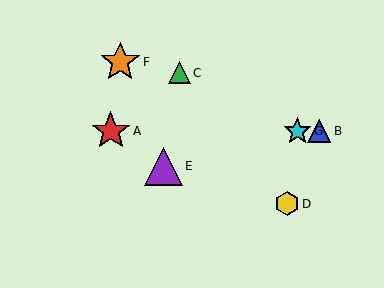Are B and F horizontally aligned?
No, B is at y≈131 and F is at y≈62.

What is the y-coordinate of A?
Object A is at y≈131.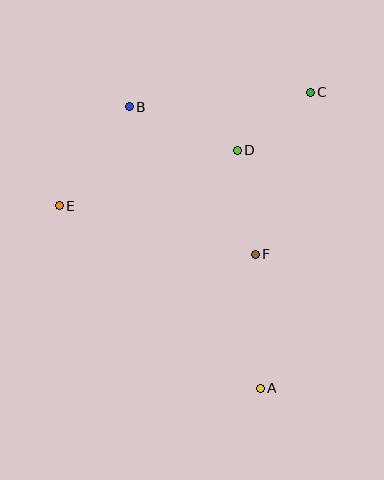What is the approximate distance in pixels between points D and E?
The distance between D and E is approximately 186 pixels.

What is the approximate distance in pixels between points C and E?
The distance between C and E is approximately 275 pixels.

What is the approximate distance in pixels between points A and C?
The distance between A and C is approximately 300 pixels.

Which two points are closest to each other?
Points C and D are closest to each other.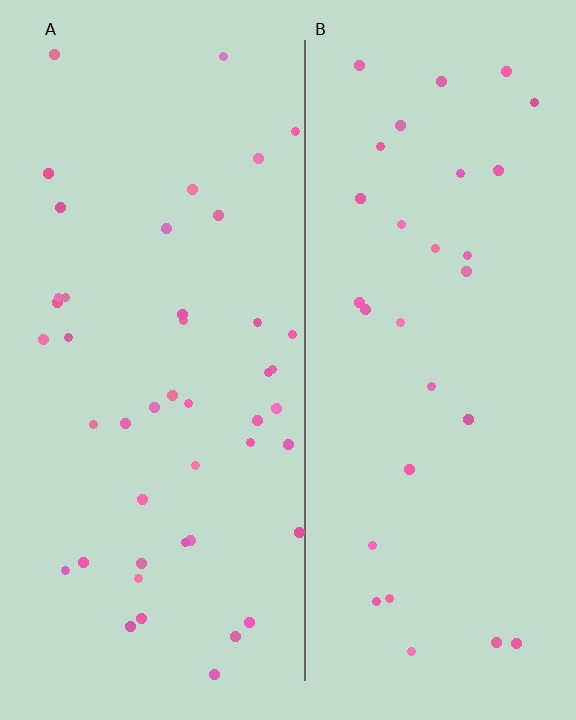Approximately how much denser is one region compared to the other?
Approximately 1.5× — region A over region B.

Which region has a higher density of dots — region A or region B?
A (the left).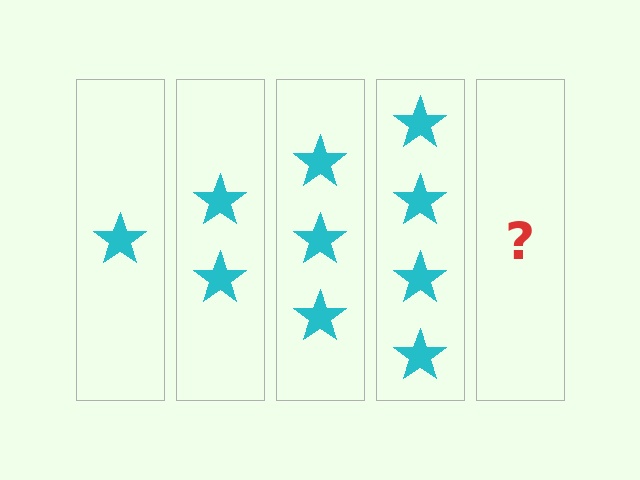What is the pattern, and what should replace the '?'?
The pattern is that each step adds one more star. The '?' should be 5 stars.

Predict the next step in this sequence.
The next step is 5 stars.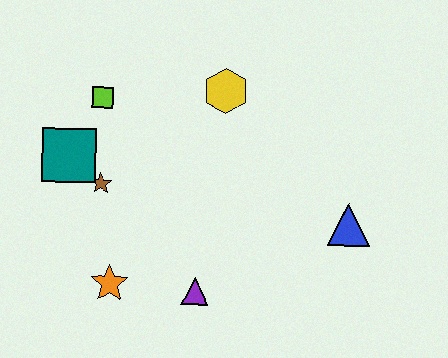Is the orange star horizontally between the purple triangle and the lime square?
Yes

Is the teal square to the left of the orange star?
Yes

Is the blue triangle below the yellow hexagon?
Yes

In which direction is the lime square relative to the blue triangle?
The lime square is to the left of the blue triangle.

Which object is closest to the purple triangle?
The orange star is closest to the purple triangle.